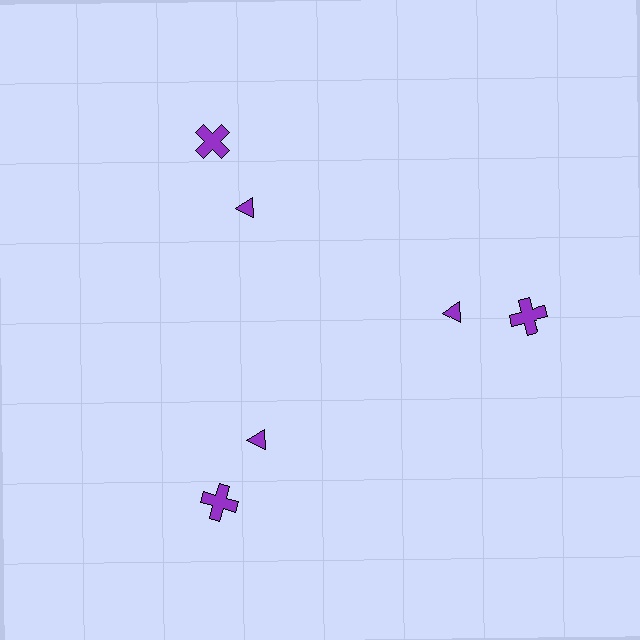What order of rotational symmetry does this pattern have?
This pattern has 3-fold rotational symmetry.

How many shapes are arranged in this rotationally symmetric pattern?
There are 6 shapes, arranged in 3 groups of 2.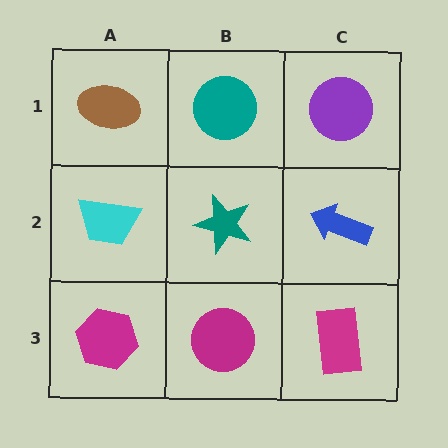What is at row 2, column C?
A blue arrow.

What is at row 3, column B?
A magenta circle.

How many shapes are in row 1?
3 shapes.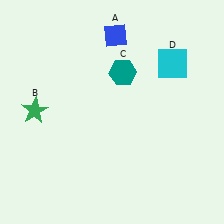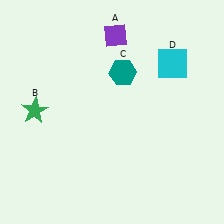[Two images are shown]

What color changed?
The diamond (A) changed from blue in Image 1 to purple in Image 2.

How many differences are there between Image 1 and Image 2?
There is 1 difference between the two images.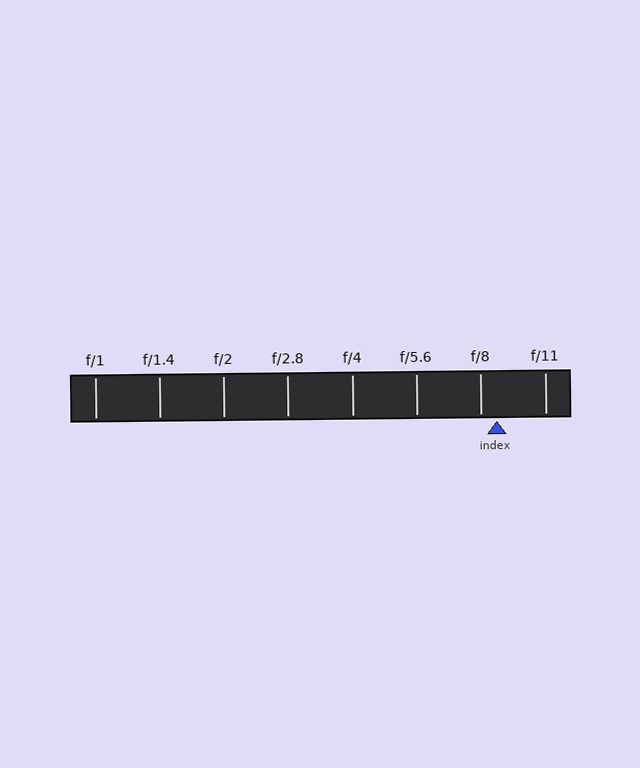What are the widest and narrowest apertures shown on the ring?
The widest aperture shown is f/1 and the narrowest is f/11.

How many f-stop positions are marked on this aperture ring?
There are 8 f-stop positions marked.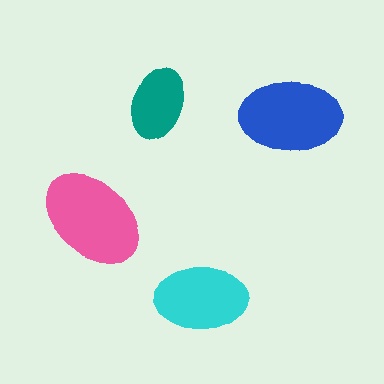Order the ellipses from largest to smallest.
the pink one, the blue one, the cyan one, the teal one.